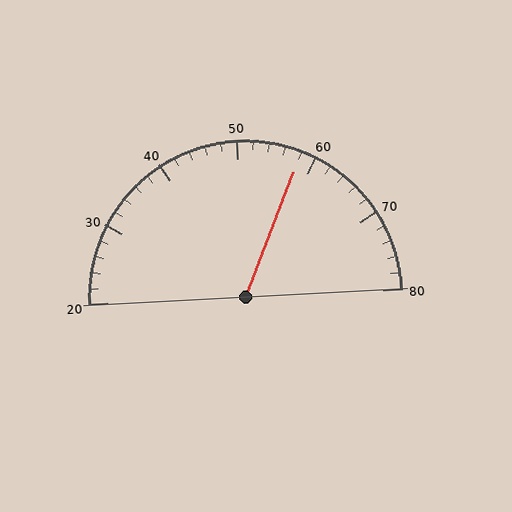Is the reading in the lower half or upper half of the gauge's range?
The reading is in the upper half of the range (20 to 80).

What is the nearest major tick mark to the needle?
The nearest major tick mark is 60.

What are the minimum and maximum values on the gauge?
The gauge ranges from 20 to 80.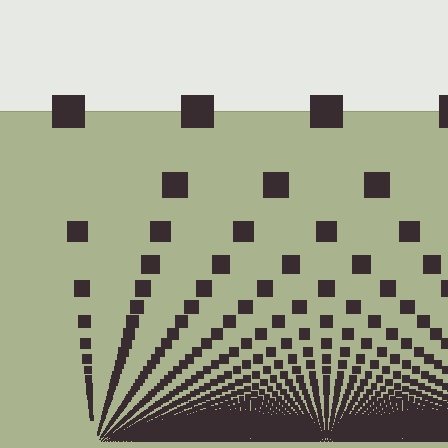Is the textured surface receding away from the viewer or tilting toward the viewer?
The surface appears to tilt toward the viewer. Texture elements get larger and sparser toward the top.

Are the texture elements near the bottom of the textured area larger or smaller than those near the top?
Smaller. The gradient is inverted — elements near the bottom are smaller and denser.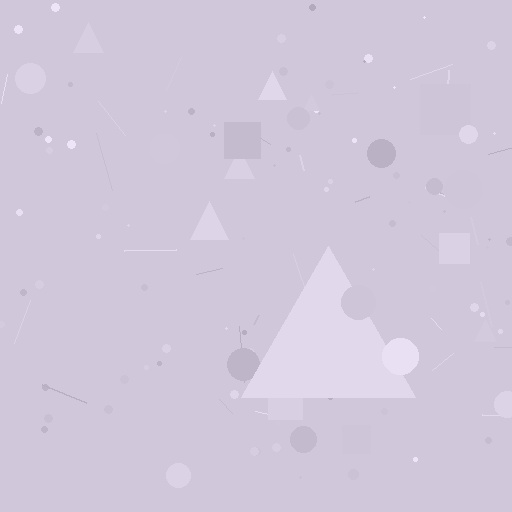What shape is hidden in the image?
A triangle is hidden in the image.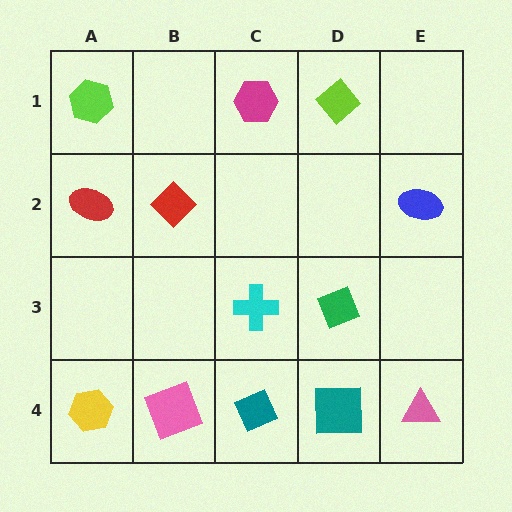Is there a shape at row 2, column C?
No, that cell is empty.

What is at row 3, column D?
A green diamond.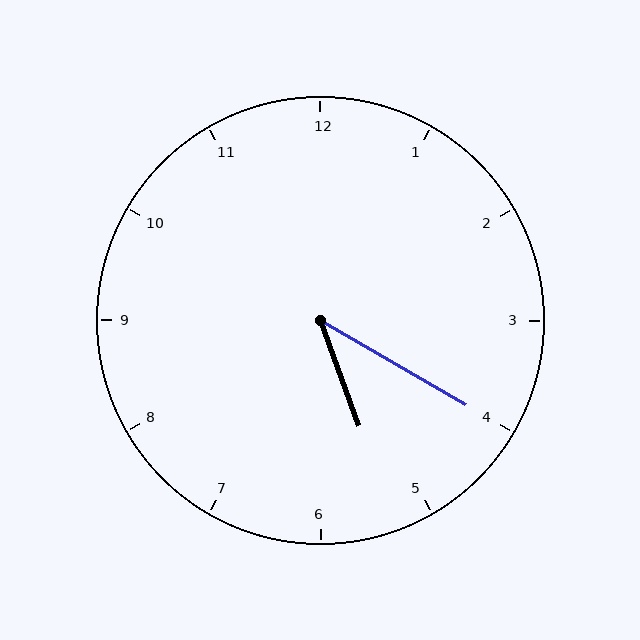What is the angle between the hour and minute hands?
Approximately 40 degrees.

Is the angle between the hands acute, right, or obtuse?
It is acute.